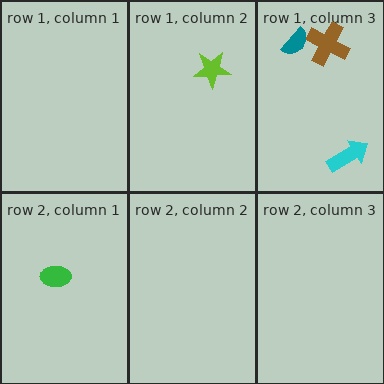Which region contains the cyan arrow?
The row 1, column 3 region.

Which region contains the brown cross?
The row 1, column 3 region.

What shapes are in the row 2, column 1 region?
The green ellipse.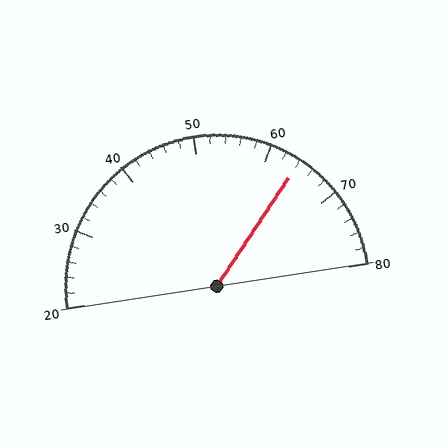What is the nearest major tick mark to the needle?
The nearest major tick mark is 60.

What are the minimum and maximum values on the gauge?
The gauge ranges from 20 to 80.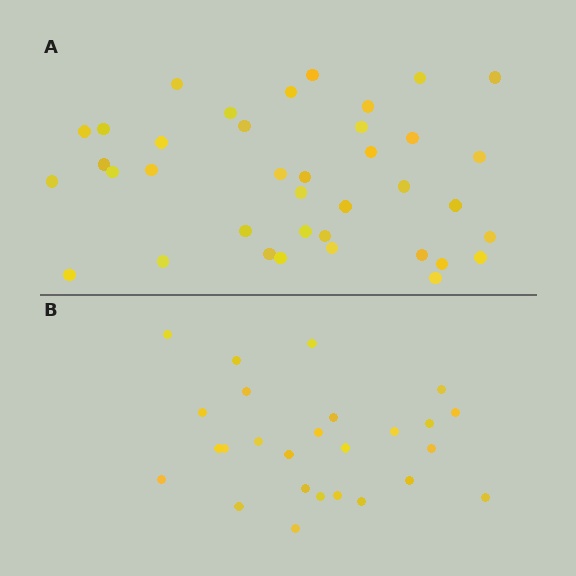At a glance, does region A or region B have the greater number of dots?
Region A (the top region) has more dots.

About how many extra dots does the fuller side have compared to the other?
Region A has roughly 12 or so more dots than region B.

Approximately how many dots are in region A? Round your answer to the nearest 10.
About 40 dots. (The exact count is 38, which rounds to 40.)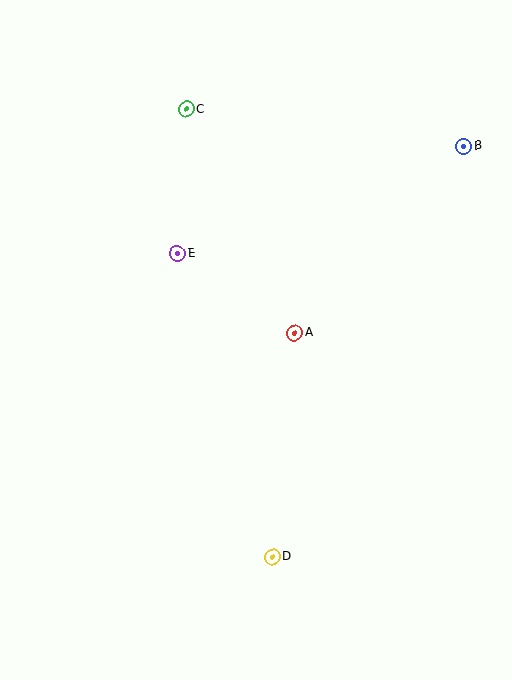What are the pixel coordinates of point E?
Point E is at (177, 254).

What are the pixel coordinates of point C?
Point C is at (187, 109).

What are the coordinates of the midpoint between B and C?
The midpoint between B and C is at (325, 128).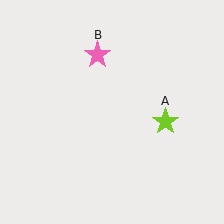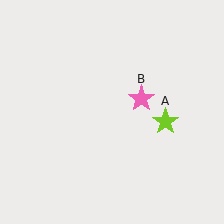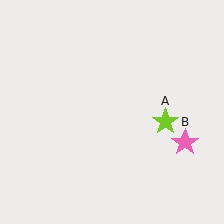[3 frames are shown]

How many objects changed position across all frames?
1 object changed position: pink star (object B).